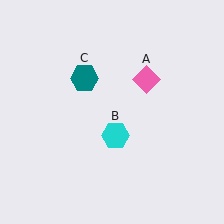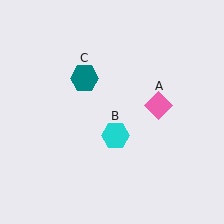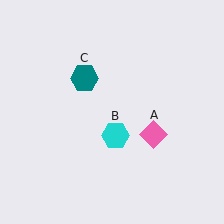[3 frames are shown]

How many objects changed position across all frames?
1 object changed position: pink diamond (object A).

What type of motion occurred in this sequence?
The pink diamond (object A) rotated clockwise around the center of the scene.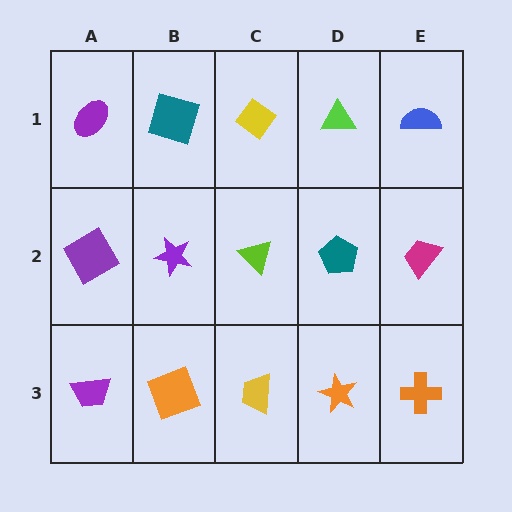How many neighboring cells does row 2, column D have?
4.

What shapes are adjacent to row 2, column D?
A lime triangle (row 1, column D), an orange star (row 3, column D), a lime triangle (row 2, column C), a magenta trapezoid (row 2, column E).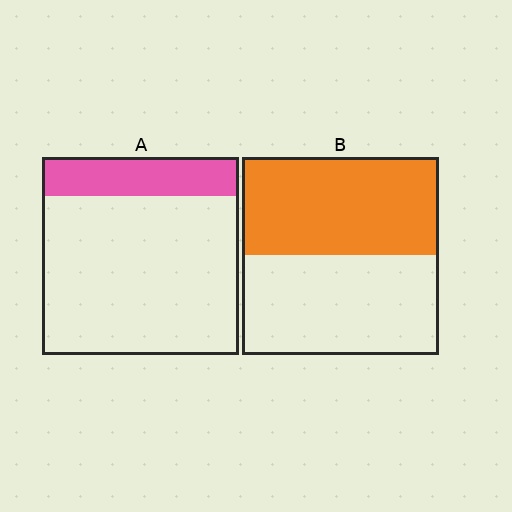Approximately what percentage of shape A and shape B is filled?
A is approximately 20% and B is approximately 50%.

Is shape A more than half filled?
No.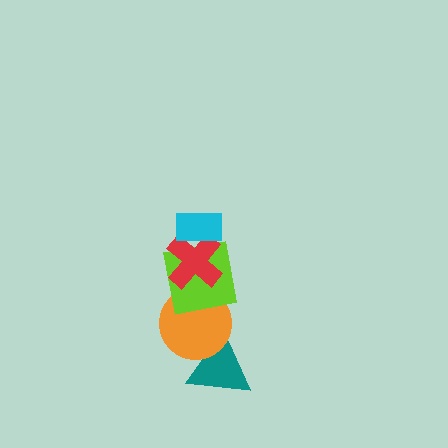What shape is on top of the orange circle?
The lime square is on top of the orange circle.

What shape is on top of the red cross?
The cyan rectangle is on top of the red cross.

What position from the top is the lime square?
The lime square is 3rd from the top.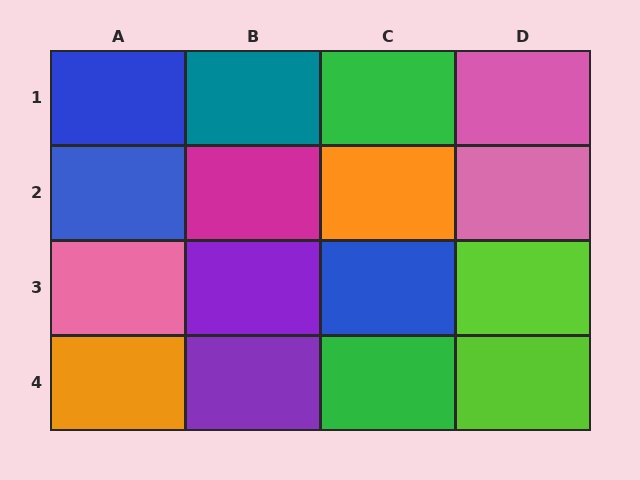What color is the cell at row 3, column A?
Pink.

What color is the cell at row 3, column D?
Lime.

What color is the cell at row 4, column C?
Green.